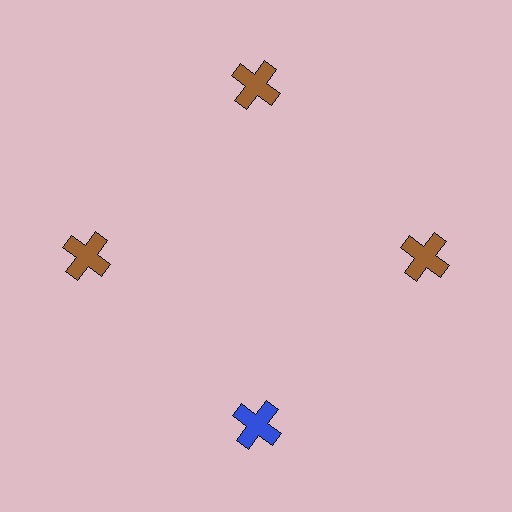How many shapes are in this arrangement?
There are 4 shapes arranged in a ring pattern.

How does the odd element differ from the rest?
It has a different color: blue instead of brown.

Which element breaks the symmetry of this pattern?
The blue cross at roughly the 6 o'clock position breaks the symmetry. All other shapes are brown crosses.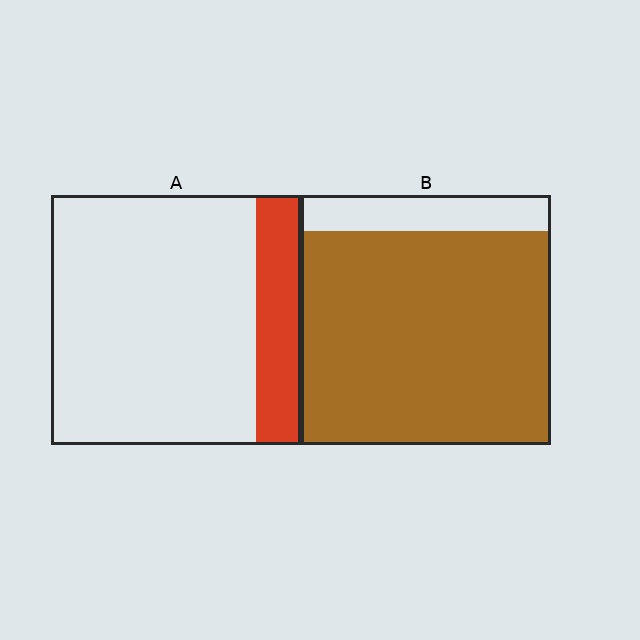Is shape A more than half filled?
No.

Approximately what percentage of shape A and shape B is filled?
A is approximately 20% and B is approximately 85%.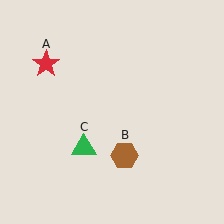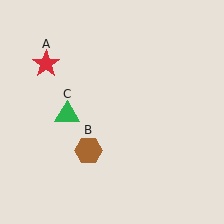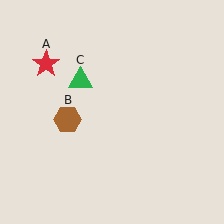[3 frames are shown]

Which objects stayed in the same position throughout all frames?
Red star (object A) remained stationary.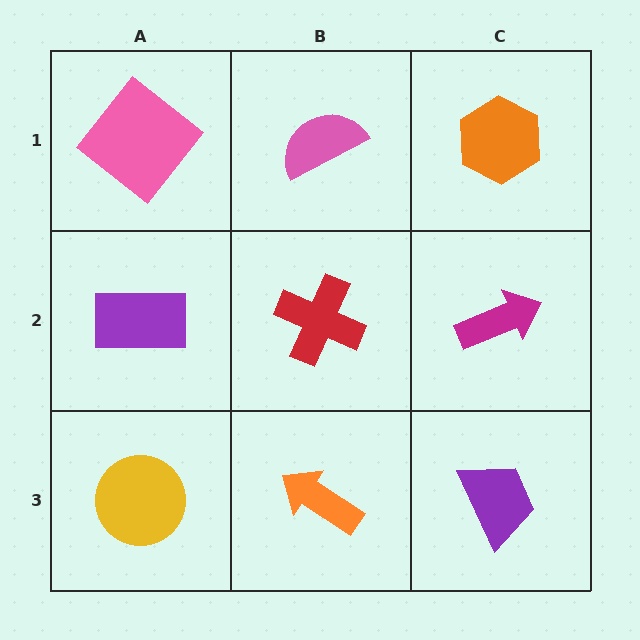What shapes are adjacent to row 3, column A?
A purple rectangle (row 2, column A), an orange arrow (row 3, column B).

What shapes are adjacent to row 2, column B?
A pink semicircle (row 1, column B), an orange arrow (row 3, column B), a purple rectangle (row 2, column A), a magenta arrow (row 2, column C).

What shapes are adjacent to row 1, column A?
A purple rectangle (row 2, column A), a pink semicircle (row 1, column B).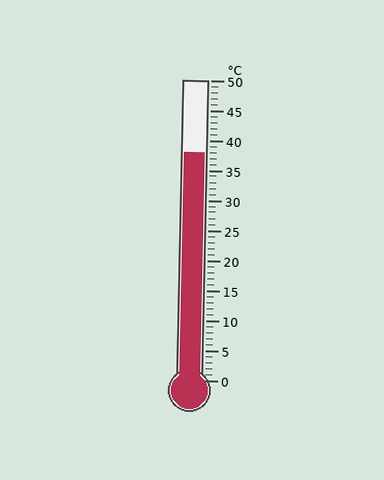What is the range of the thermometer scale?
The thermometer scale ranges from 0°C to 50°C.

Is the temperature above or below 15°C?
The temperature is above 15°C.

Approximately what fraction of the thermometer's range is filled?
The thermometer is filled to approximately 75% of its range.